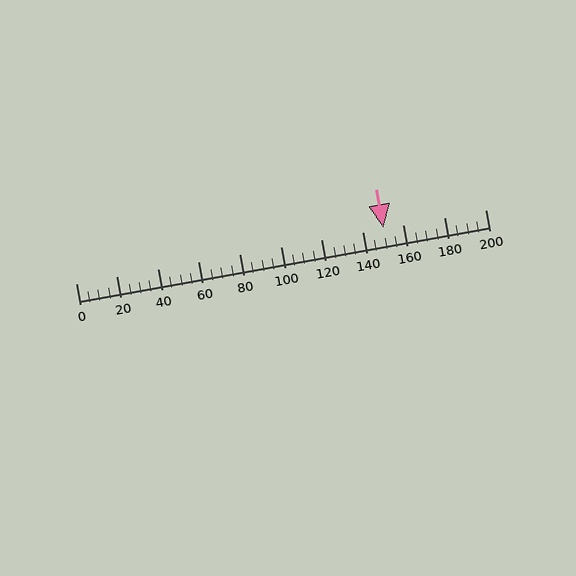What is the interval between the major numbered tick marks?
The major tick marks are spaced 20 units apart.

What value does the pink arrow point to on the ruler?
The pink arrow points to approximately 150.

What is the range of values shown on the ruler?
The ruler shows values from 0 to 200.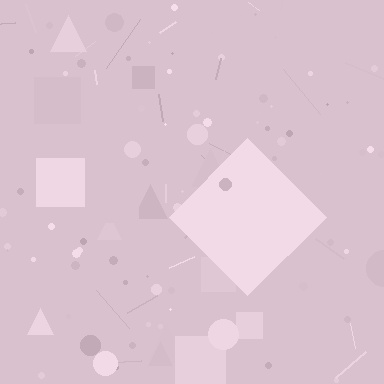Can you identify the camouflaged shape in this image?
The camouflaged shape is a diamond.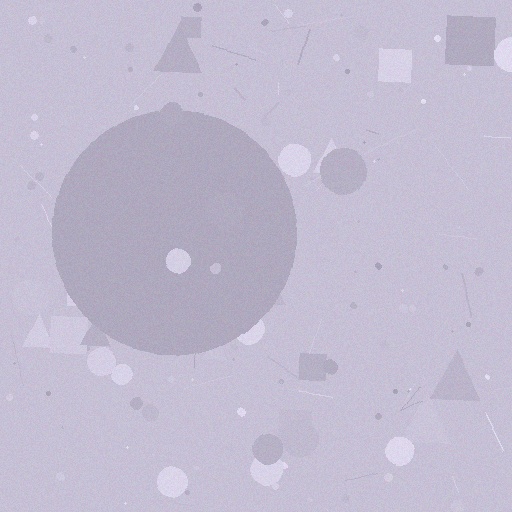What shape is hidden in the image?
A circle is hidden in the image.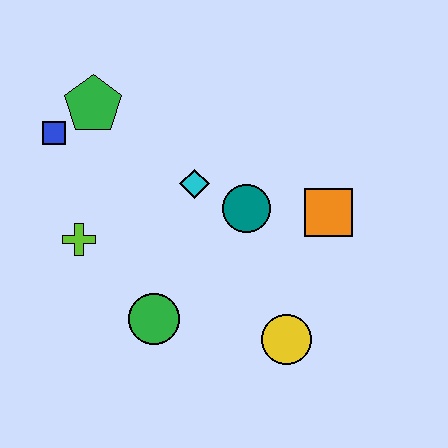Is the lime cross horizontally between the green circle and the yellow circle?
No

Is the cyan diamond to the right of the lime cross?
Yes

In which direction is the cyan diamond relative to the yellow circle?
The cyan diamond is above the yellow circle.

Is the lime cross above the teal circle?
No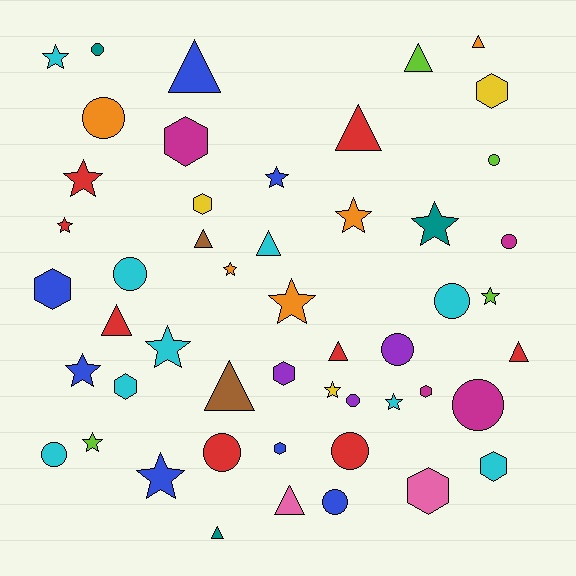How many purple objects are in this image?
There are 3 purple objects.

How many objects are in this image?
There are 50 objects.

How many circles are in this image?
There are 13 circles.